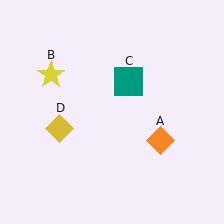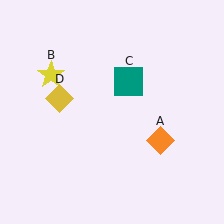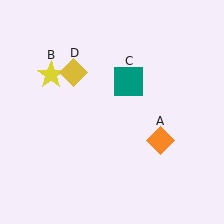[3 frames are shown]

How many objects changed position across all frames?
1 object changed position: yellow diamond (object D).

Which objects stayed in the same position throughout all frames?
Orange diamond (object A) and yellow star (object B) and teal square (object C) remained stationary.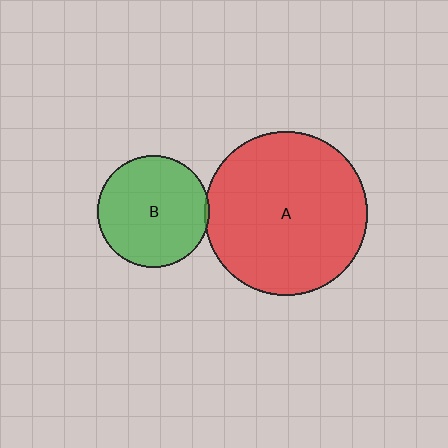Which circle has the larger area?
Circle A (red).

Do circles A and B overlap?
Yes.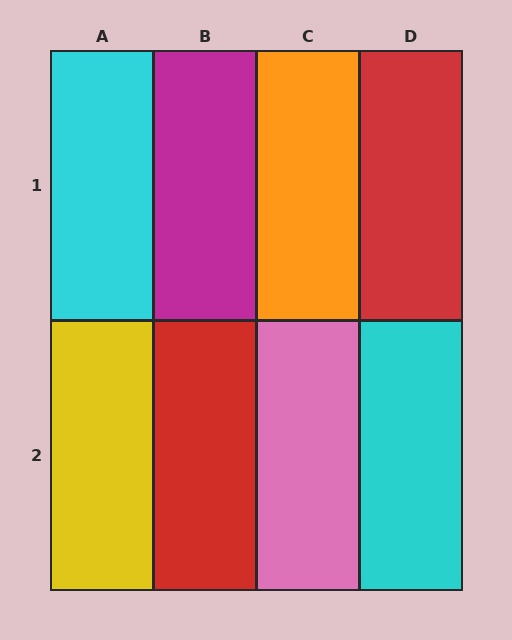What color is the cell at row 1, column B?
Magenta.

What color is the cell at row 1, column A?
Cyan.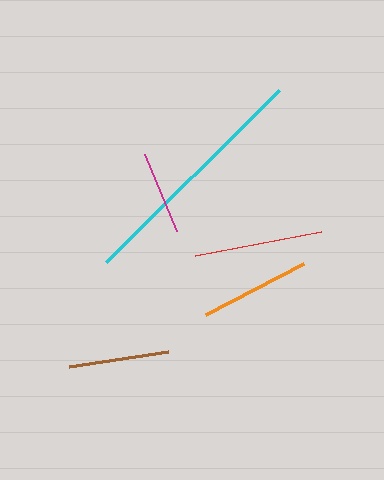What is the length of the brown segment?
The brown segment is approximately 100 pixels long.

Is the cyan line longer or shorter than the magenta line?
The cyan line is longer than the magenta line.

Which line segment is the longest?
The cyan line is the longest at approximately 244 pixels.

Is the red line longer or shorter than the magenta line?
The red line is longer than the magenta line.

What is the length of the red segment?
The red segment is approximately 129 pixels long.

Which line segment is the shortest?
The magenta line is the shortest at approximately 83 pixels.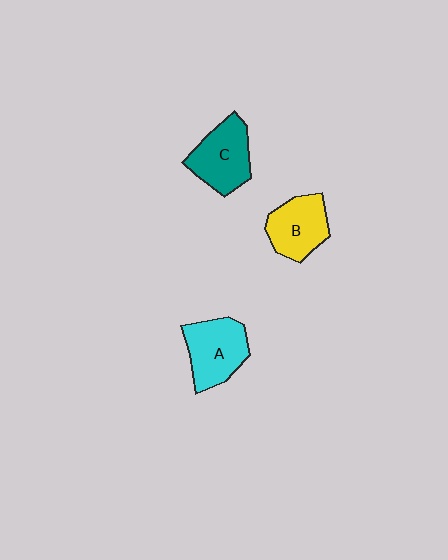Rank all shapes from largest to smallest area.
From largest to smallest: A (cyan), C (teal), B (yellow).